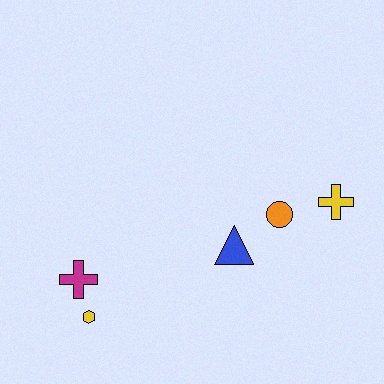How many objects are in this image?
There are 5 objects.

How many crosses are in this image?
There are 2 crosses.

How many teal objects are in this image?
There are no teal objects.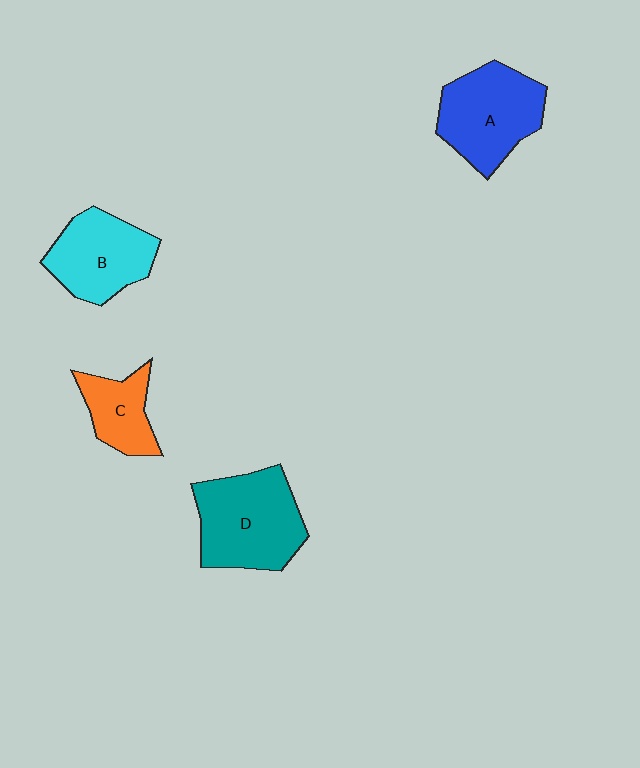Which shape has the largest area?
Shape D (teal).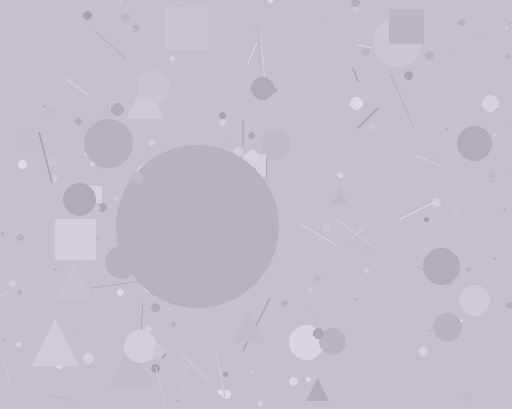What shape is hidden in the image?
A circle is hidden in the image.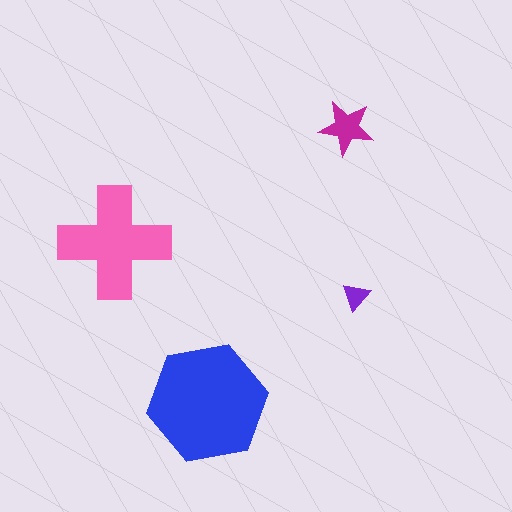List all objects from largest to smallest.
The blue hexagon, the pink cross, the magenta star, the purple triangle.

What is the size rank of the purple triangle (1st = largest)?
4th.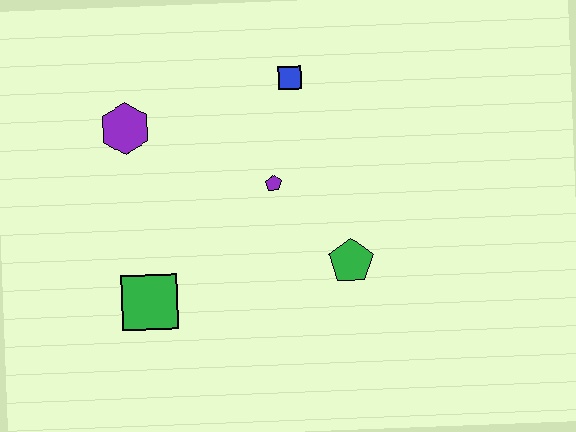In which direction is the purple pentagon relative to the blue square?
The purple pentagon is below the blue square.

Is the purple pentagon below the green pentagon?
No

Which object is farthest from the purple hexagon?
The green pentagon is farthest from the purple hexagon.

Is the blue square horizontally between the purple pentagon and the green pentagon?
Yes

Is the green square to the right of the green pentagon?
No